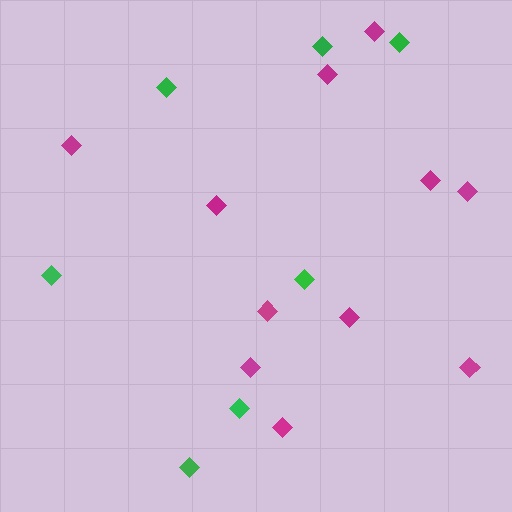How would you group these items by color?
There are 2 groups: one group of magenta diamonds (11) and one group of green diamonds (7).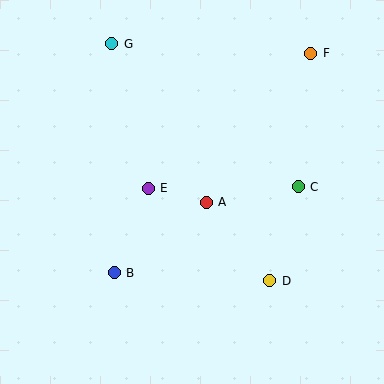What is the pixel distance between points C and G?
The distance between C and G is 235 pixels.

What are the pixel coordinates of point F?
Point F is at (311, 53).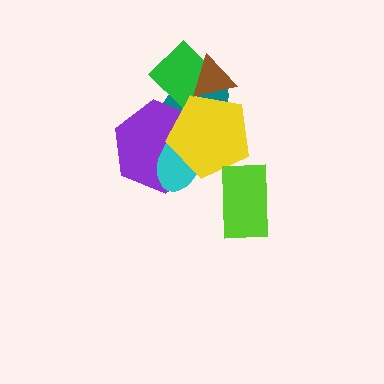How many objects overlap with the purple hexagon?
3 objects overlap with the purple hexagon.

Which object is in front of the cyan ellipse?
The yellow pentagon is in front of the cyan ellipse.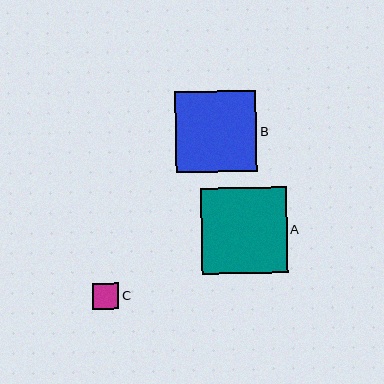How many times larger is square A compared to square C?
Square A is approximately 3.3 times the size of square C.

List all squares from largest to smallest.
From largest to smallest: A, B, C.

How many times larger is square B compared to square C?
Square B is approximately 3.2 times the size of square C.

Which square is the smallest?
Square C is the smallest with a size of approximately 26 pixels.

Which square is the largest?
Square A is the largest with a size of approximately 86 pixels.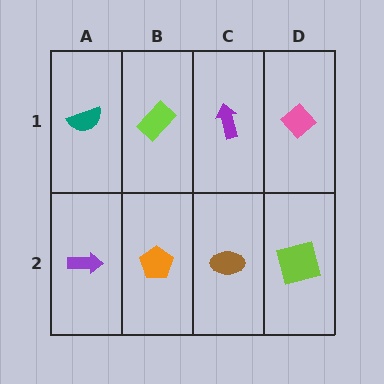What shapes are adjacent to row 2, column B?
A lime rectangle (row 1, column B), a purple arrow (row 2, column A), a brown ellipse (row 2, column C).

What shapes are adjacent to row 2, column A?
A teal semicircle (row 1, column A), an orange pentagon (row 2, column B).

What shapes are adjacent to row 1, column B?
An orange pentagon (row 2, column B), a teal semicircle (row 1, column A), a purple arrow (row 1, column C).